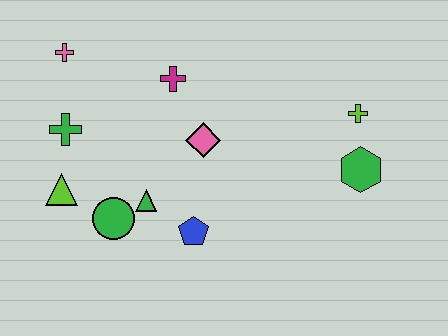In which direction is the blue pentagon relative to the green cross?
The blue pentagon is to the right of the green cross.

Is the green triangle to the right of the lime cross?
No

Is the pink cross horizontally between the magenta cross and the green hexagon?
No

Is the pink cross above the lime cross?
Yes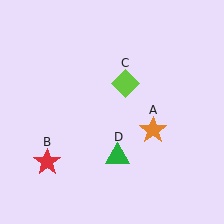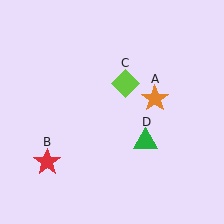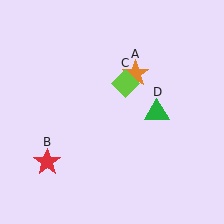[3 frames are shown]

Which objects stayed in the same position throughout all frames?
Red star (object B) and lime diamond (object C) remained stationary.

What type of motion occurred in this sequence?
The orange star (object A), green triangle (object D) rotated counterclockwise around the center of the scene.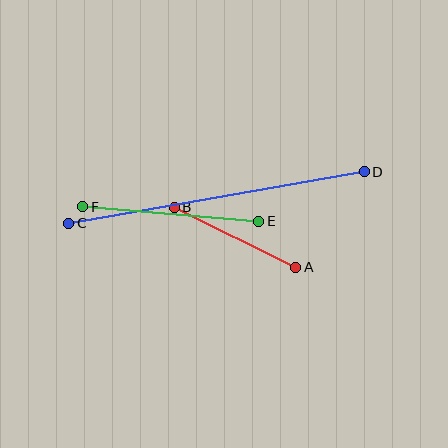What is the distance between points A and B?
The distance is approximately 136 pixels.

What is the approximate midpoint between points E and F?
The midpoint is at approximately (171, 214) pixels.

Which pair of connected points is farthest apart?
Points C and D are farthest apart.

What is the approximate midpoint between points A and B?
The midpoint is at approximately (235, 237) pixels.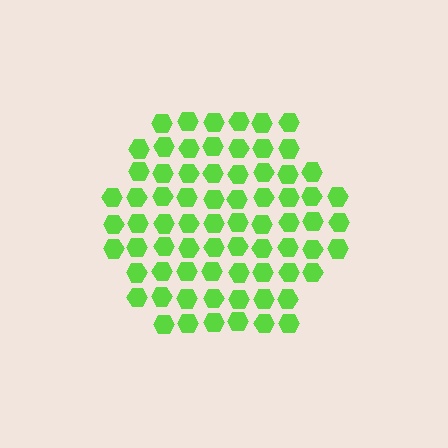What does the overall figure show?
The overall figure shows a hexagon.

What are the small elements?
The small elements are hexagons.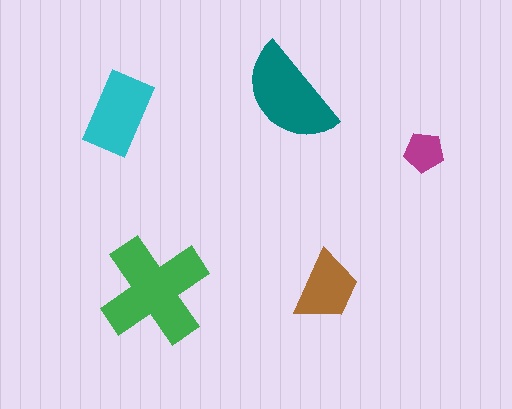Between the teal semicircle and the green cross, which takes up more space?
The green cross.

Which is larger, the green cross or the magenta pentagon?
The green cross.